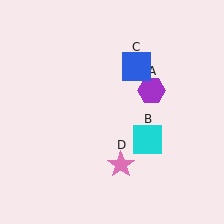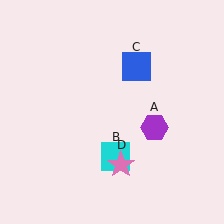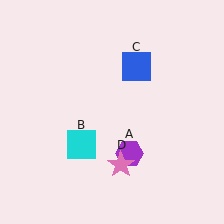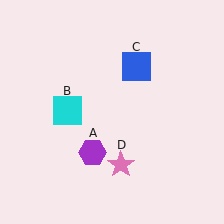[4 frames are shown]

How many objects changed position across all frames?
2 objects changed position: purple hexagon (object A), cyan square (object B).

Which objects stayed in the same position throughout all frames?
Blue square (object C) and pink star (object D) remained stationary.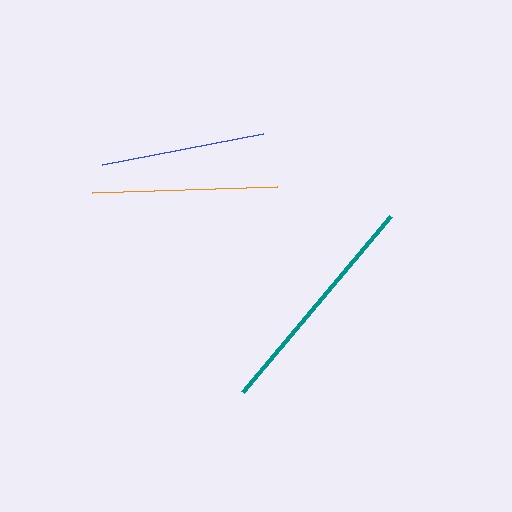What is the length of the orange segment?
The orange segment is approximately 185 pixels long.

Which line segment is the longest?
The teal line is the longest at approximately 229 pixels.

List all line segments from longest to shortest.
From longest to shortest: teal, orange, blue.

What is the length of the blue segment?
The blue segment is approximately 164 pixels long.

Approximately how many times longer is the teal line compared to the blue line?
The teal line is approximately 1.4 times the length of the blue line.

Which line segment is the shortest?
The blue line is the shortest at approximately 164 pixels.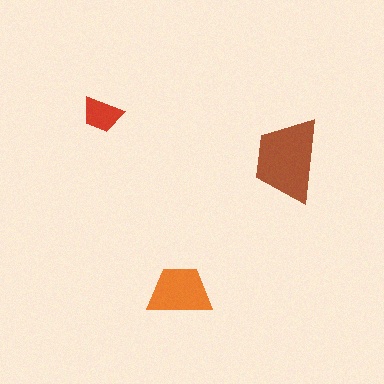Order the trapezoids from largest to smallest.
the brown one, the orange one, the red one.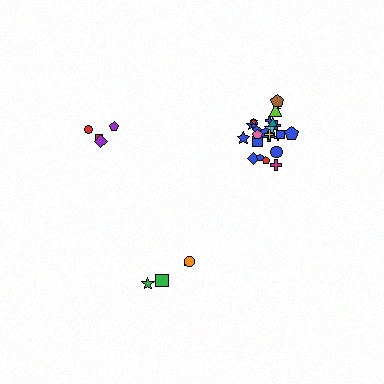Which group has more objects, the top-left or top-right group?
The top-right group.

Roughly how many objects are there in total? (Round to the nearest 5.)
Roughly 35 objects in total.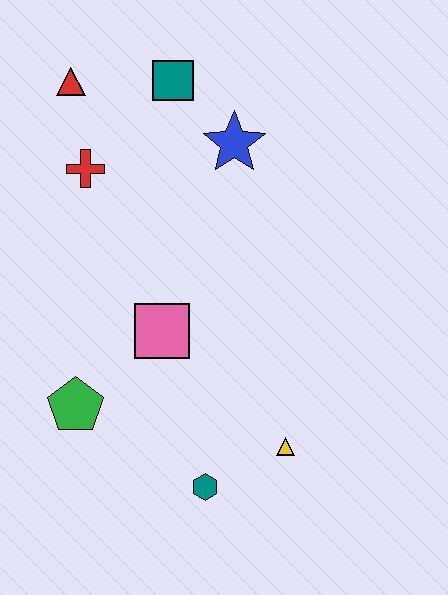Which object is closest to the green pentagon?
The pink square is closest to the green pentagon.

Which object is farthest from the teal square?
The teal hexagon is farthest from the teal square.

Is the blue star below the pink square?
No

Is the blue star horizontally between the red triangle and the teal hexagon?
No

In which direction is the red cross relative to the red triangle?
The red cross is below the red triangle.